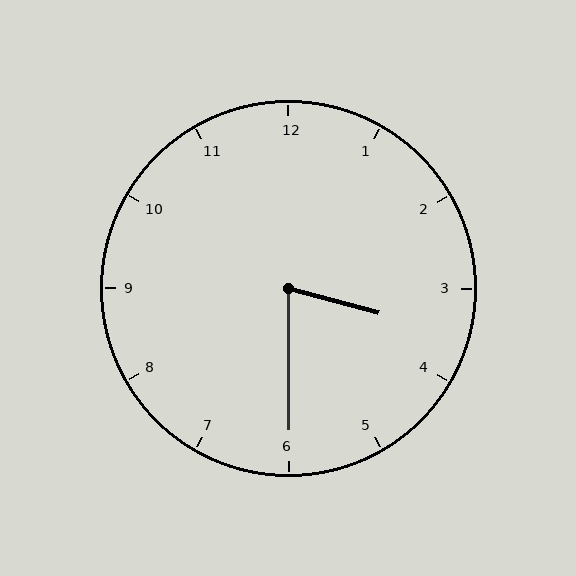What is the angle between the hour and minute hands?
Approximately 75 degrees.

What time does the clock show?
3:30.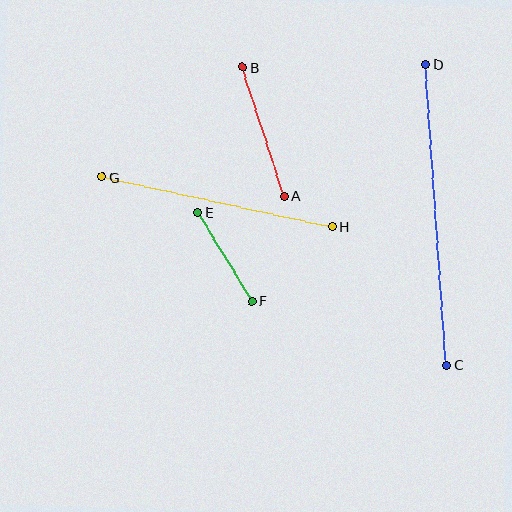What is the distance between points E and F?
The distance is approximately 104 pixels.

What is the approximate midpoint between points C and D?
The midpoint is at approximately (436, 215) pixels.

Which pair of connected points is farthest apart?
Points C and D are farthest apart.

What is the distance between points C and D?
The distance is approximately 301 pixels.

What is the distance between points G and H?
The distance is approximately 235 pixels.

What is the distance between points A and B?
The distance is approximately 135 pixels.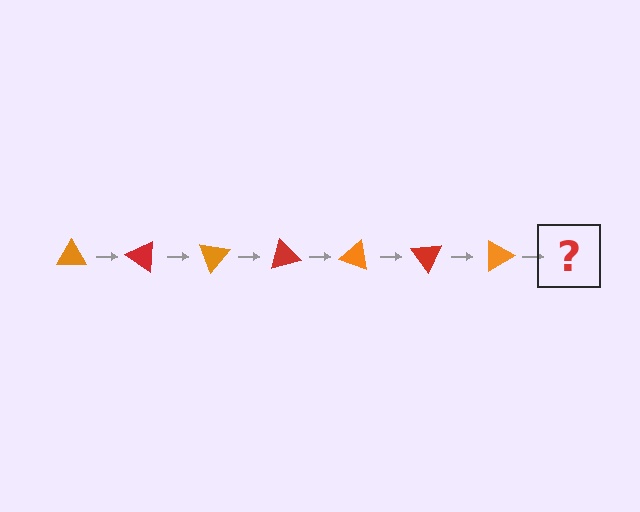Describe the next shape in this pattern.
It should be a red triangle, rotated 245 degrees from the start.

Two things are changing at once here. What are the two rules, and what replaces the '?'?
The two rules are that it rotates 35 degrees each step and the color cycles through orange and red. The '?' should be a red triangle, rotated 245 degrees from the start.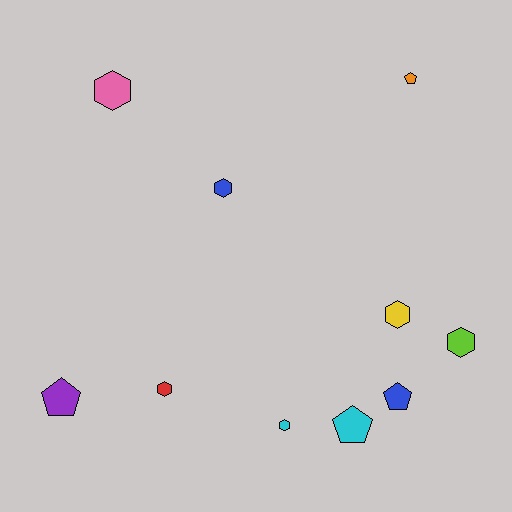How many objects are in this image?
There are 10 objects.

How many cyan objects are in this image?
There are 2 cyan objects.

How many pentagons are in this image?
There are 4 pentagons.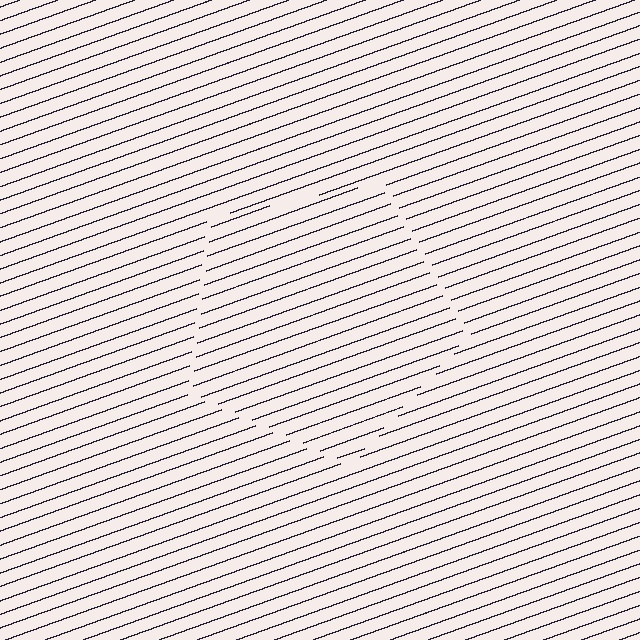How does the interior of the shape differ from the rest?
The interior of the shape contains the same grating, shifted by half a period — the contour is defined by the phase discontinuity where line-ends from the inner and outer gratings abut.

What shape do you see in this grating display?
An illusory pentagon. The interior of the shape contains the same grating, shifted by half a period — the contour is defined by the phase discontinuity where line-ends from the inner and outer gratings abut.